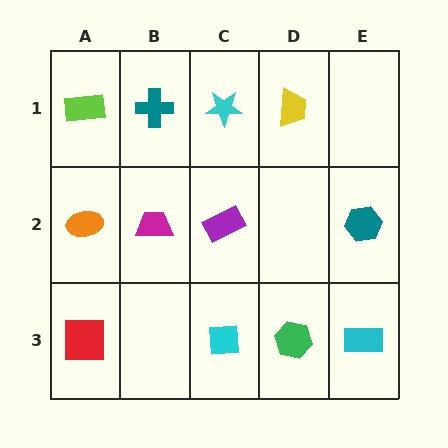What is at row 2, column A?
An orange ellipse.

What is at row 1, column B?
A teal cross.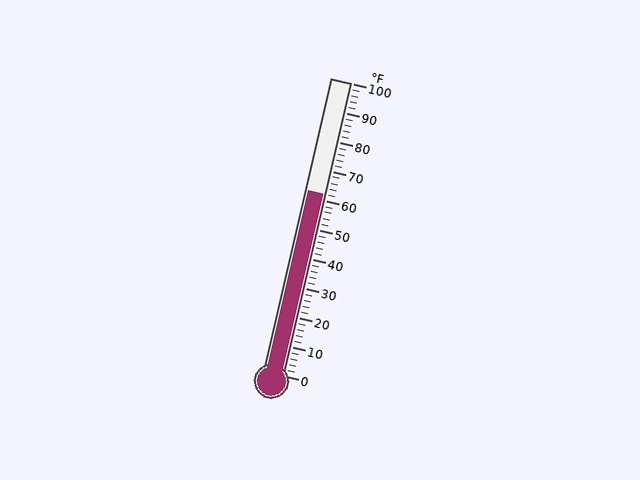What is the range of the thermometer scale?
The thermometer scale ranges from 0°F to 100°F.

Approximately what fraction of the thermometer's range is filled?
The thermometer is filled to approximately 60% of its range.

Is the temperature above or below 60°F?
The temperature is above 60°F.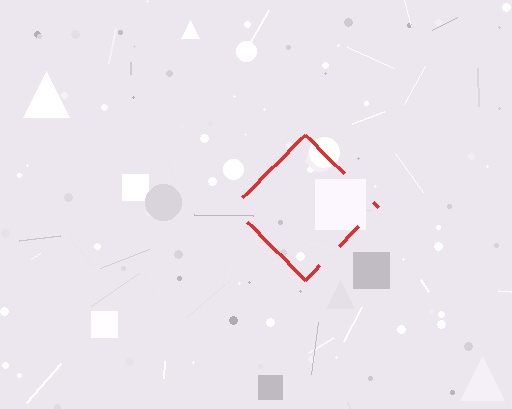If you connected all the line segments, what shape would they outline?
They would outline a diamond.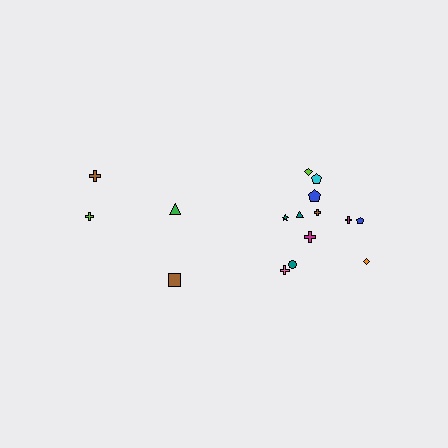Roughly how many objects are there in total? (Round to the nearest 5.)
Roughly 15 objects in total.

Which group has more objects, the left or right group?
The right group.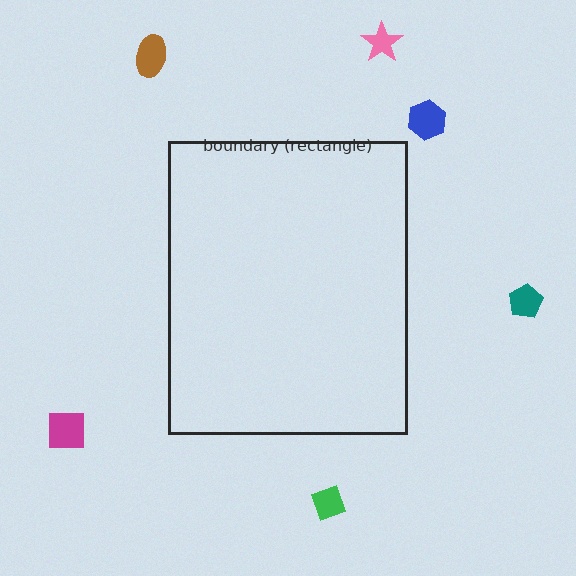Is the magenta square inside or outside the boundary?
Outside.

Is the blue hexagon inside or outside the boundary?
Outside.